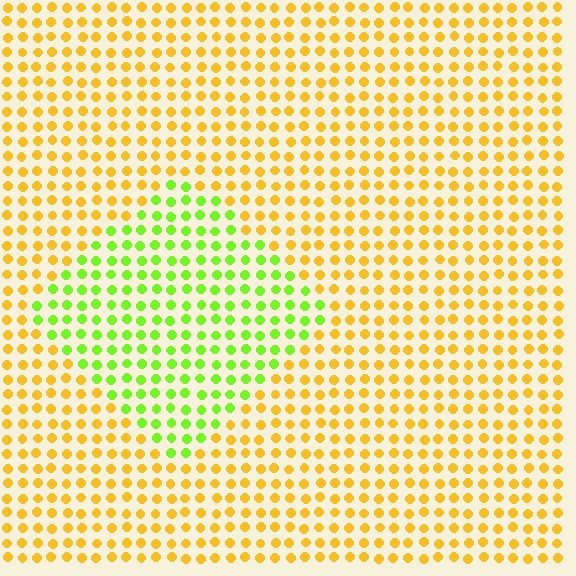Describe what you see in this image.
The image is filled with small yellow elements in a uniform arrangement. A diamond-shaped region is visible where the elements are tinted to a slightly different hue, forming a subtle color boundary.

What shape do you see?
I see a diamond.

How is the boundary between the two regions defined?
The boundary is defined purely by a slight shift in hue (about 53 degrees). Spacing, size, and orientation are identical on both sides.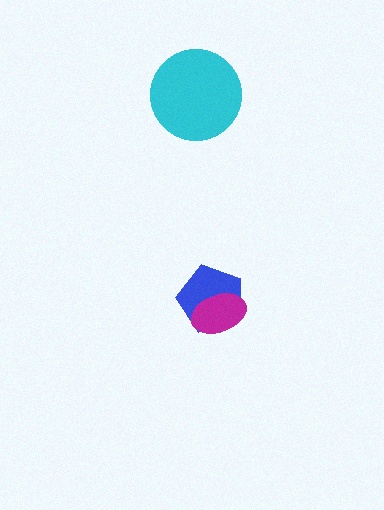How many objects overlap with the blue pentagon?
1 object overlaps with the blue pentagon.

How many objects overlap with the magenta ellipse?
1 object overlaps with the magenta ellipse.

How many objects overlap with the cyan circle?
0 objects overlap with the cyan circle.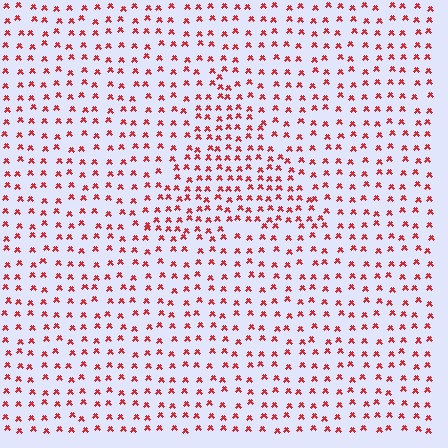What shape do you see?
I see a triangle.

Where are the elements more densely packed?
The elements are more densely packed inside the triangle boundary.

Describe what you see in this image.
The image contains small red elements arranged at two different densities. A triangle-shaped region is visible where the elements are more densely packed than the surrounding area.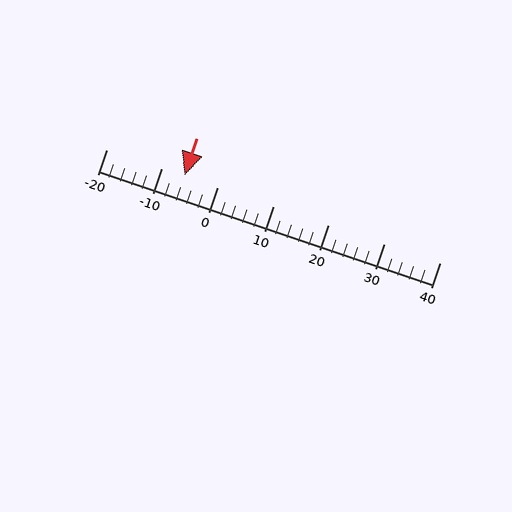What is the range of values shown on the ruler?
The ruler shows values from -20 to 40.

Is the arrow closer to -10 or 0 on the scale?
The arrow is closer to -10.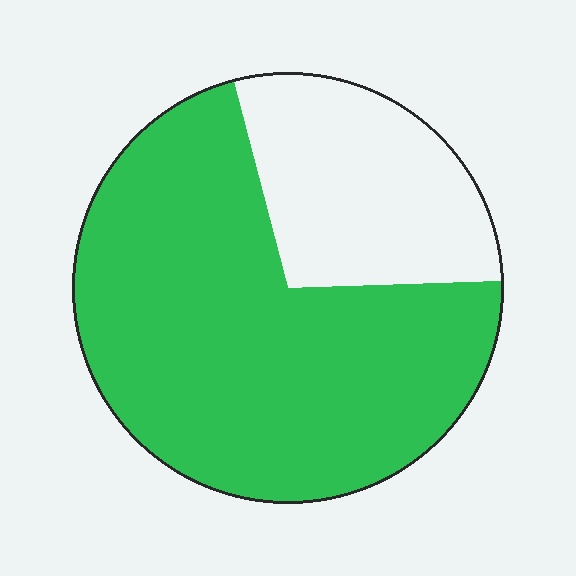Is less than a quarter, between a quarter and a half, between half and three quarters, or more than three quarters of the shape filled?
Between half and three quarters.